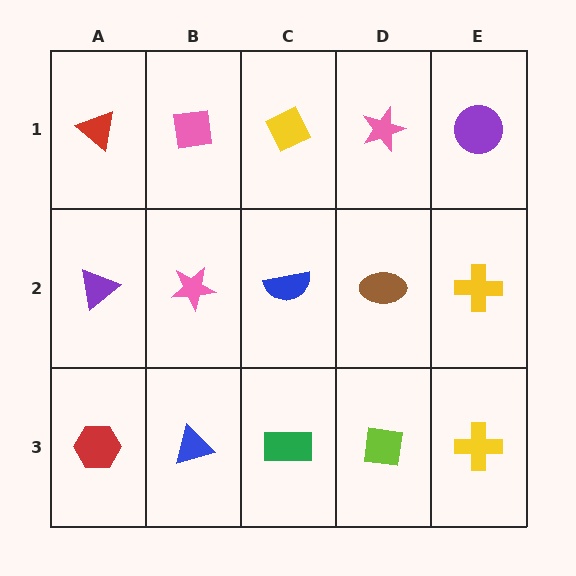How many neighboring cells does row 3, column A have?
2.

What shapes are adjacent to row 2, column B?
A pink square (row 1, column B), a blue triangle (row 3, column B), a purple triangle (row 2, column A), a blue semicircle (row 2, column C).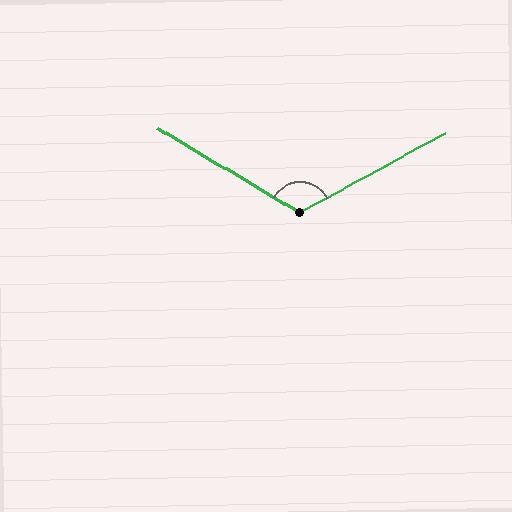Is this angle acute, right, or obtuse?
It is obtuse.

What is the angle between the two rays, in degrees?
Approximately 120 degrees.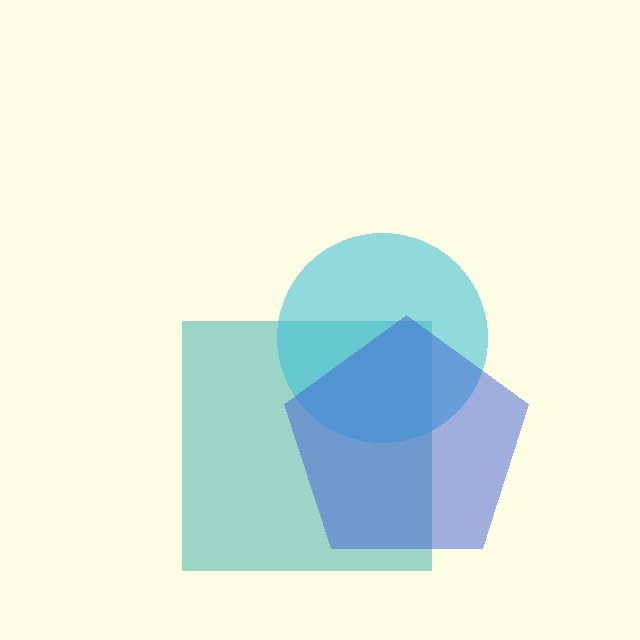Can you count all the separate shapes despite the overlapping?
Yes, there are 3 separate shapes.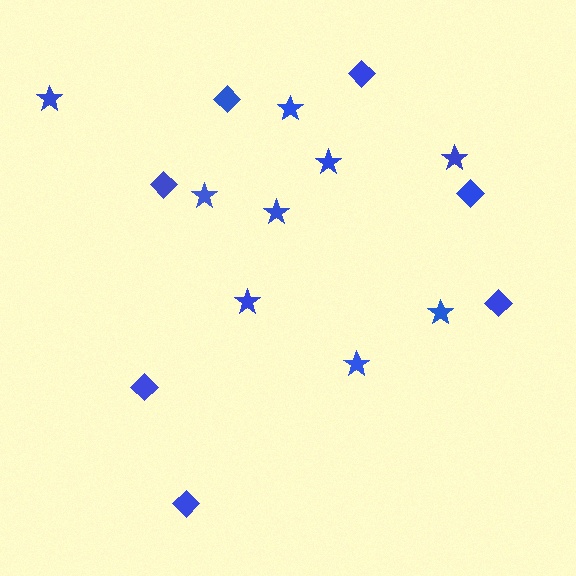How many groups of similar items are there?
There are 2 groups: one group of diamonds (7) and one group of stars (9).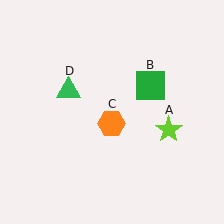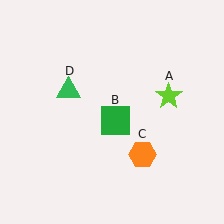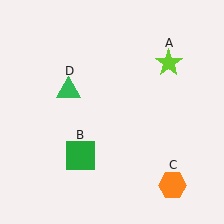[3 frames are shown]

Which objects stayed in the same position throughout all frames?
Green triangle (object D) remained stationary.